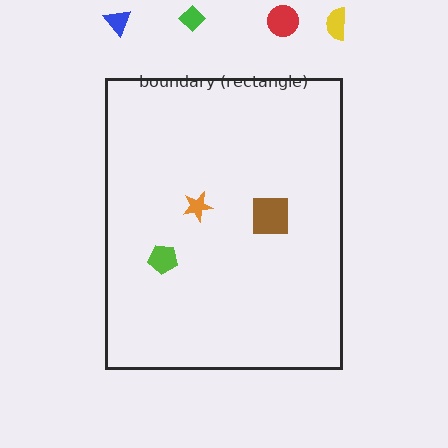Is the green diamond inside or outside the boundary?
Outside.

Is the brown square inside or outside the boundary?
Inside.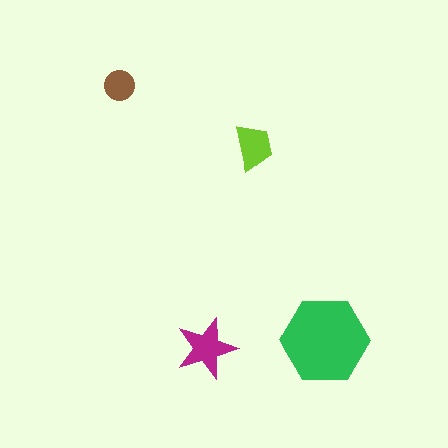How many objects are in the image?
There are 4 objects in the image.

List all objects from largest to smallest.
The green hexagon, the magenta star, the lime trapezoid, the brown circle.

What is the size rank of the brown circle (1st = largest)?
4th.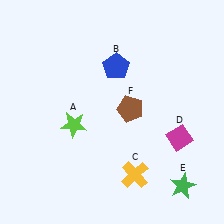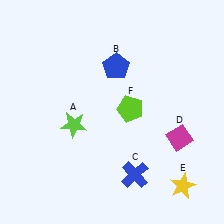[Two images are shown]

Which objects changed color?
C changed from yellow to blue. E changed from green to yellow. F changed from brown to lime.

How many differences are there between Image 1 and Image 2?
There are 3 differences between the two images.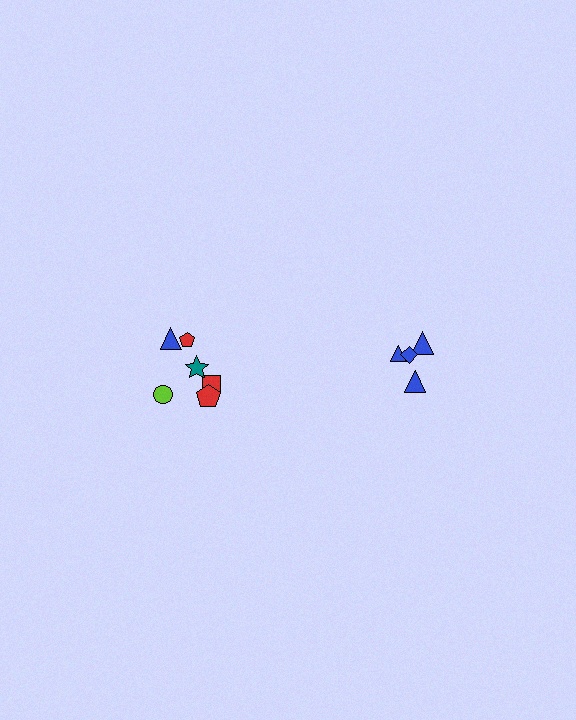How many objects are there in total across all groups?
There are 10 objects.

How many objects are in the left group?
There are 6 objects.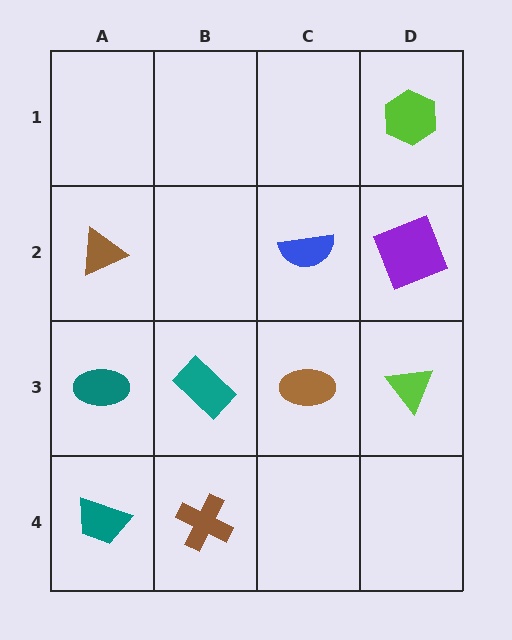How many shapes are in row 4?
2 shapes.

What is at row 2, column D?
A purple square.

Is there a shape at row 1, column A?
No, that cell is empty.